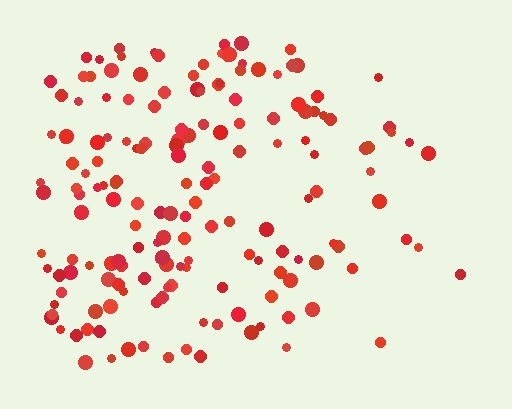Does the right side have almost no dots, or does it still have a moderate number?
Still a moderate number, just noticeably fewer than the left.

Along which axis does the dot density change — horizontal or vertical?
Horizontal.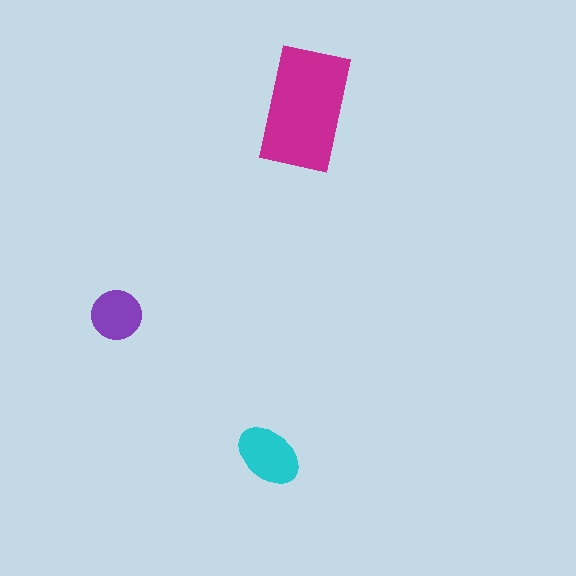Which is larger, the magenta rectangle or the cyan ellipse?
The magenta rectangle.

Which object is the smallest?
The purple circle.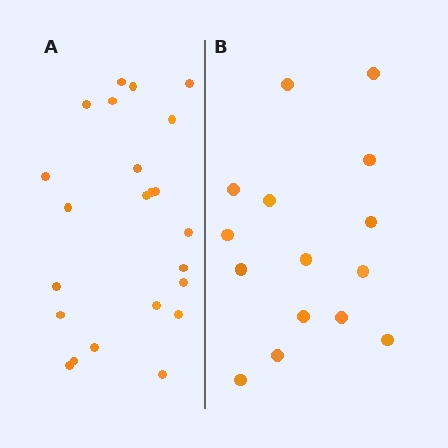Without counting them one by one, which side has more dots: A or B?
Region A (the left region) has more dots.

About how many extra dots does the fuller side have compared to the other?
Region A has roughly 8 or so more dots than region B.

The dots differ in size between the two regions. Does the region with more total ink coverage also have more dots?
No. Region B has more total ink coverage because its dots are larger, but region A actually contains more individual dots. Total area can be misleading — the number of items is what matters here.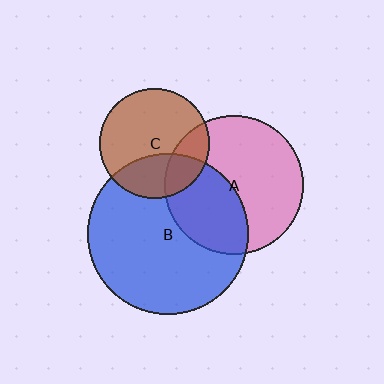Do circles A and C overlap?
Yes.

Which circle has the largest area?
Circle B (blue).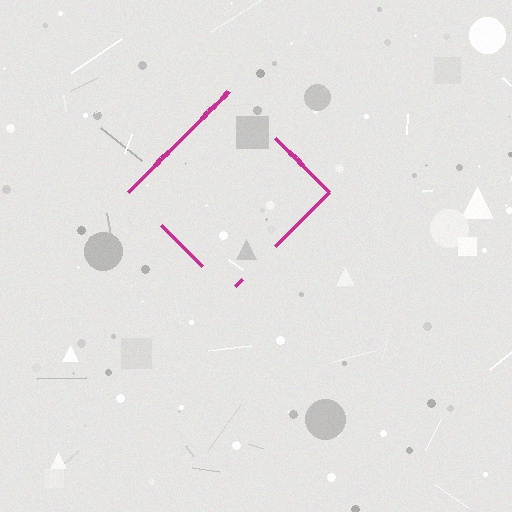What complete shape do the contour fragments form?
The contour fragments form a diamond.